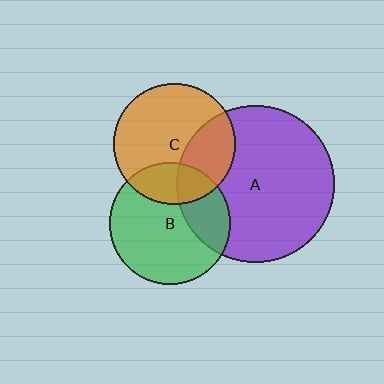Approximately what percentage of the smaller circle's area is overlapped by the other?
Approximately 25%.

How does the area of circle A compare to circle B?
Approximately 1.7 times.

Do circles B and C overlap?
Yes.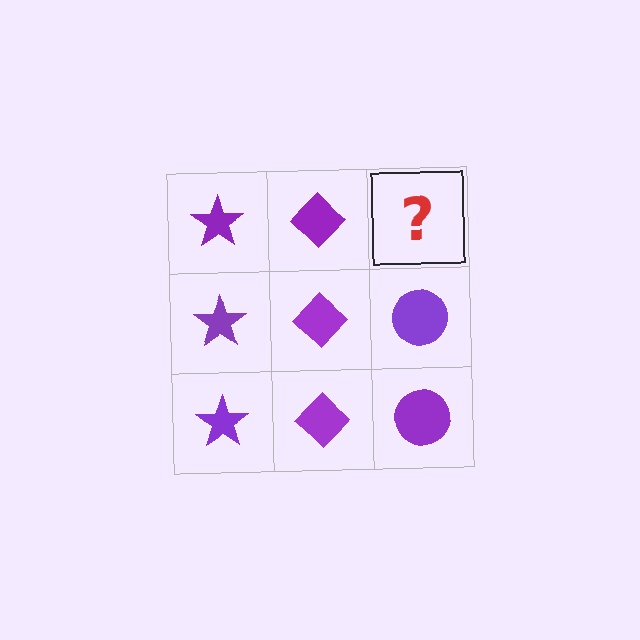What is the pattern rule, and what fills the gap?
The rule is that each column has a consistent shape. The gap should be filled with a purple circle.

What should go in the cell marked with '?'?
The missing cell should contain a purple circle.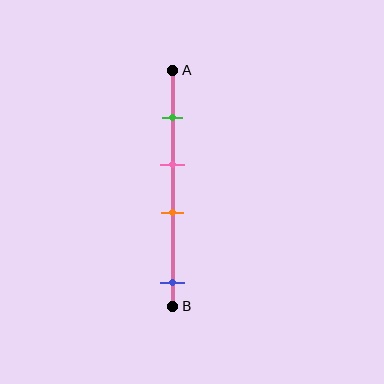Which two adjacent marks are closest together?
The pink and orange marks are the closest adjacent pair.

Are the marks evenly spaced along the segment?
No, the marks are not evenly spaced.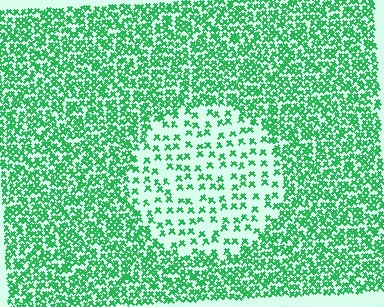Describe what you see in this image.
The image contains small green elements arranged at two different densities. A circle-shaped region is visible where the elements are less densely packed than the surrounding area.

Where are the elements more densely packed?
The elements are more densely packed outside the circle boundary.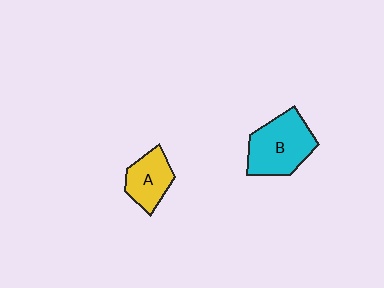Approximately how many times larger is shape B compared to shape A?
Approximately 1.6 times.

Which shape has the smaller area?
Shape A (yellow).